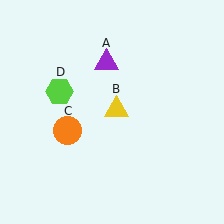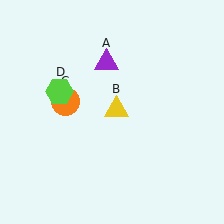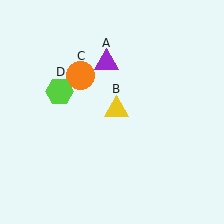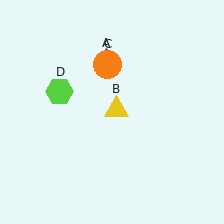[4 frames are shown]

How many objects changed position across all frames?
1 object changed position: orange circle (object C).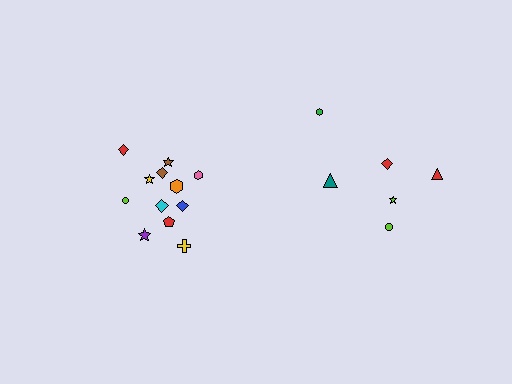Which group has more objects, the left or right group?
The left group.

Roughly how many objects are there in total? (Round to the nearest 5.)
Roughly 20 objects in total.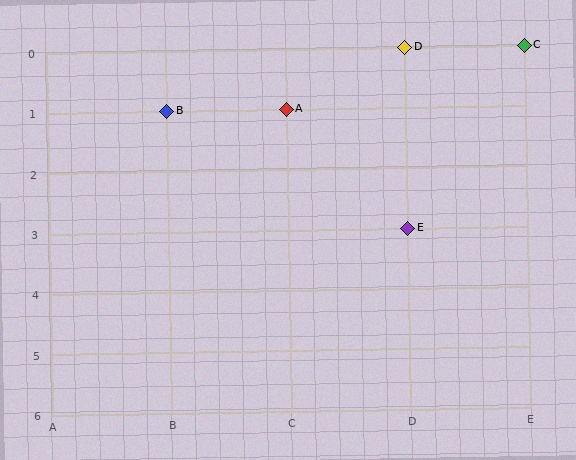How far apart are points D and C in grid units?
Points D and C are 1 column apart.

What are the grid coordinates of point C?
Point C is at grid coordinates (E, 0).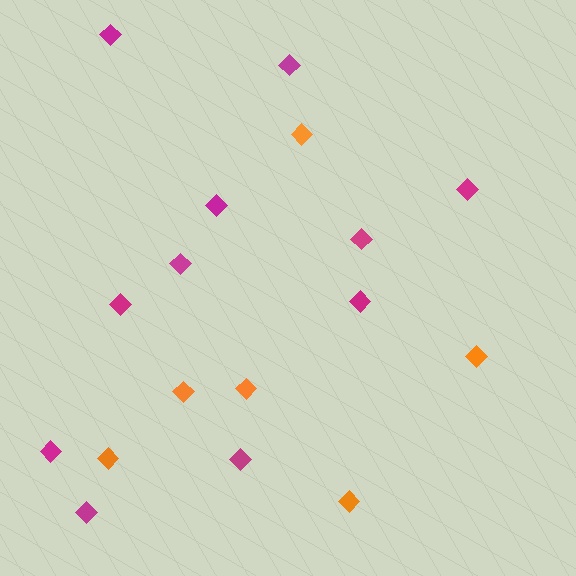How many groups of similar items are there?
There are 2 groups: one group of magenta diamonds (11) and one group of orange diamonds (6).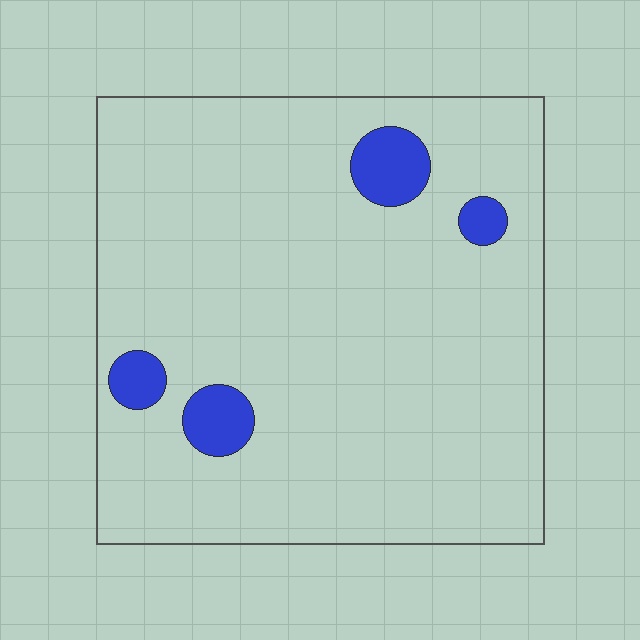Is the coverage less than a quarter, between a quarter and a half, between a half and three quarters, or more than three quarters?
Less than a quarter.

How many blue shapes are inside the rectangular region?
4.